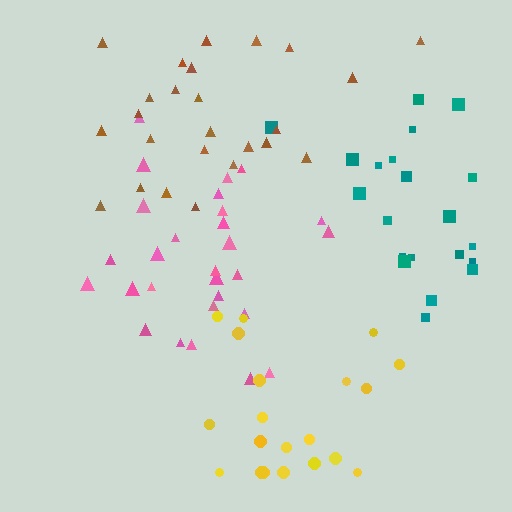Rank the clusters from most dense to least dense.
pink, brown, teal, yellow.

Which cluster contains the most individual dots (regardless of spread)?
Pink (28).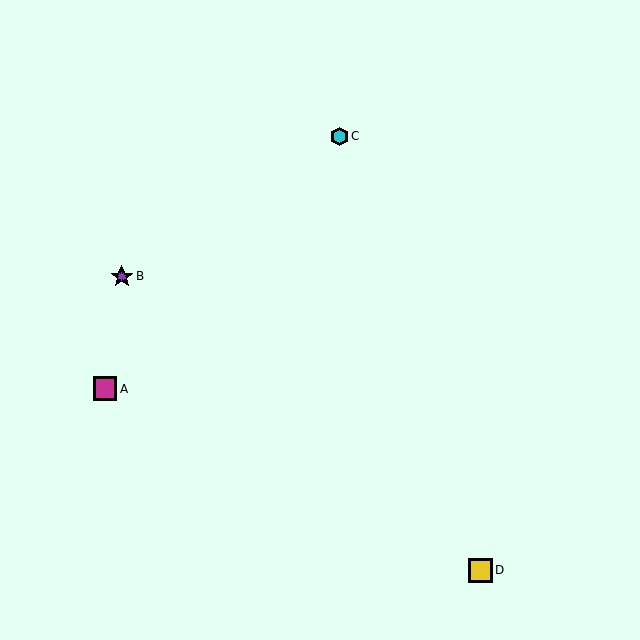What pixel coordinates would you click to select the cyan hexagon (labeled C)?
Click at (339, 136) to select the cyan hexagon C.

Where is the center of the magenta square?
The center of the magenta square is at (105, 389).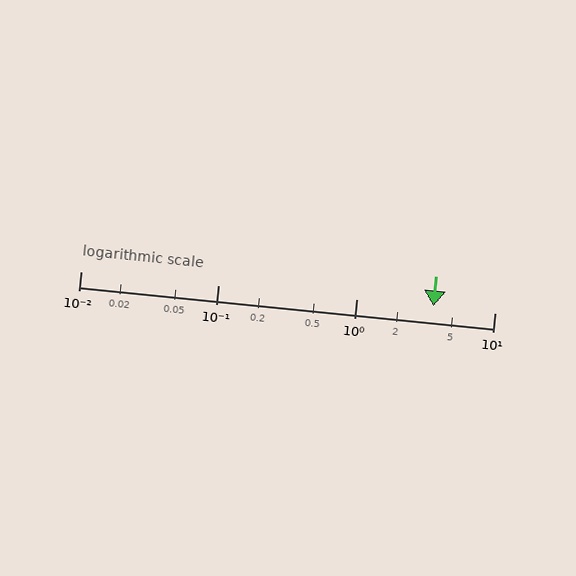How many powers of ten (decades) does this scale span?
The scale spans 3 decades, from 0.01 to 10.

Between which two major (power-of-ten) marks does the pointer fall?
The pointer is between 1 and 10.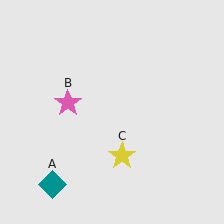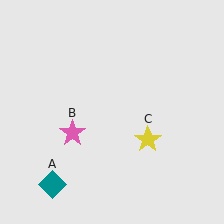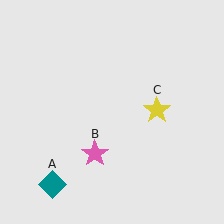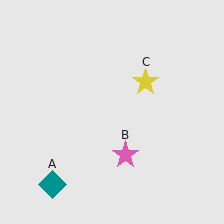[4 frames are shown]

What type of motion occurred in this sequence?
The pink star (object B), yellow star (object C) rotated counterclockwise around the center of the scene.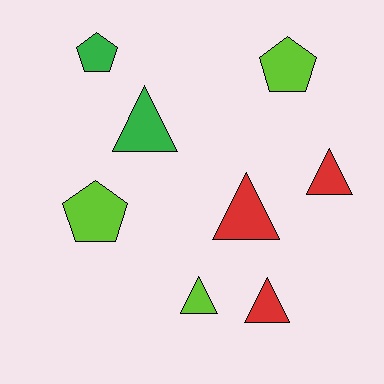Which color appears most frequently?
Lime, with 3 objects.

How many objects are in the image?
There are 8 objects.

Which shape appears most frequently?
Triangle, with 5 objects.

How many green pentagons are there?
There is 1 green pentagon.